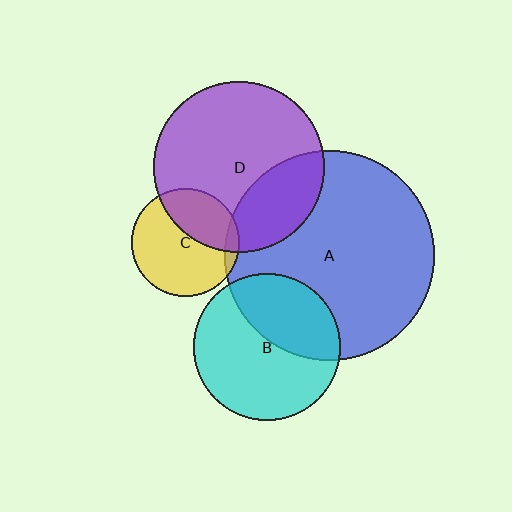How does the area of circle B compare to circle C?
Approximately 1.9 times.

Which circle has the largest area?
Circle A (blue).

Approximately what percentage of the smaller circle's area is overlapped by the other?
Approximately 5%.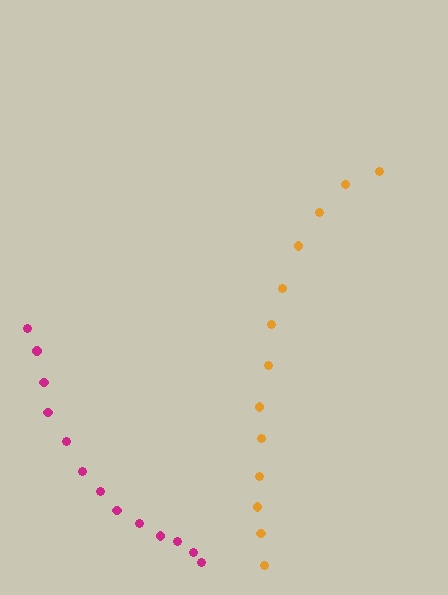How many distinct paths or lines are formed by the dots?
There are 2 distinct paths.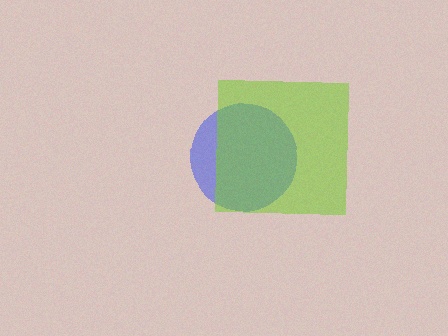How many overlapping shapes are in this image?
There are 2 overlapping shapes in the image.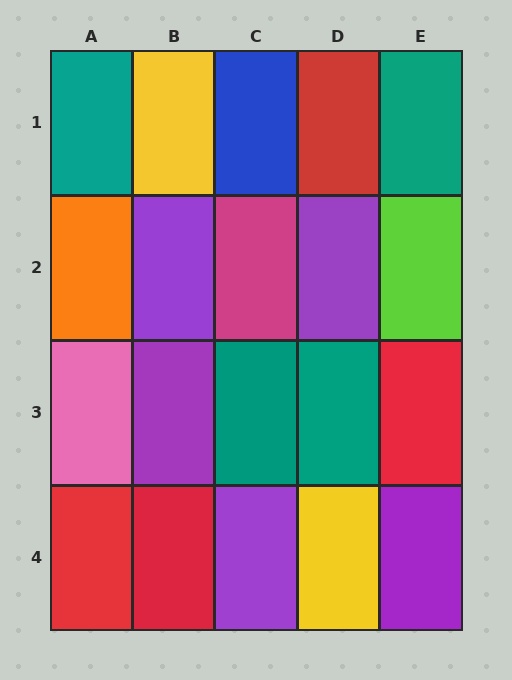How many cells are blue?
1 cell is blue.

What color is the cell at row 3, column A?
Pink.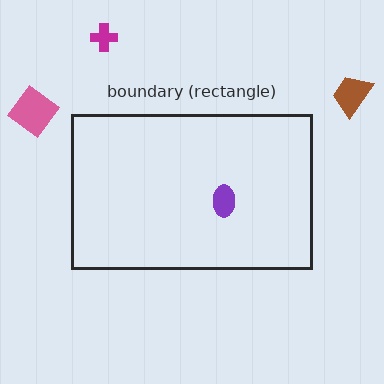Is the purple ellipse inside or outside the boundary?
Inside.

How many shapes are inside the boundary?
1 inside, 3 outside.